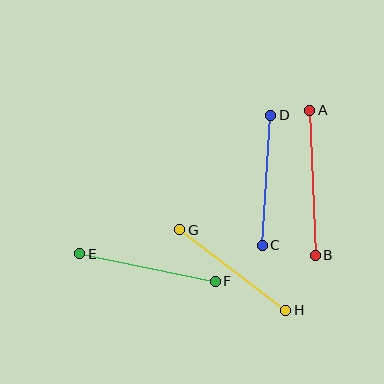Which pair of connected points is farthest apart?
Points A and B are farthest apart.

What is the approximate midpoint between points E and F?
The midpoint is at approximately (148, 267) pixels.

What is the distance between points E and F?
The distance is approximately 138 pixels.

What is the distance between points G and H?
The distance is approximately 133 pixels.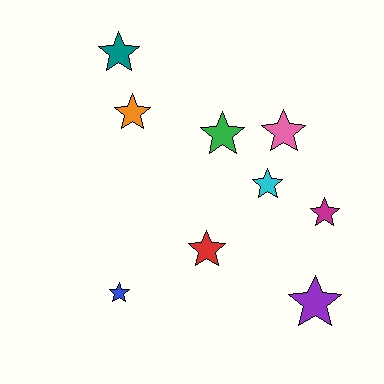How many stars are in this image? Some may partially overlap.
There are 9 stars.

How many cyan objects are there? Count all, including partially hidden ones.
There is 1 cyan object.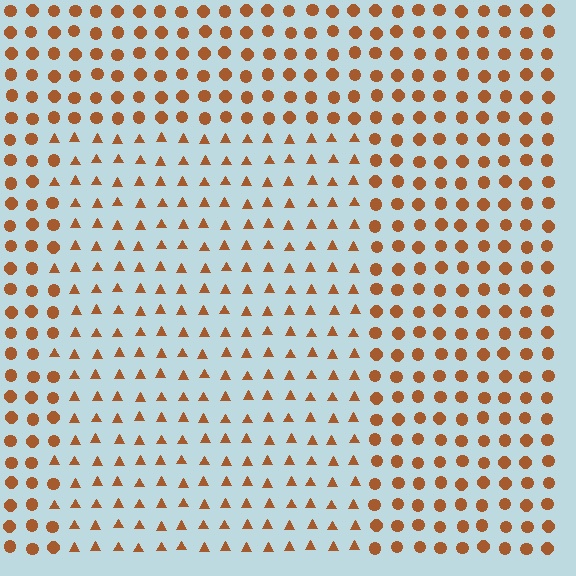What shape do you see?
I see a rectangle.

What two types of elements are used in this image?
The image uses triangles inside the rectangle region and circles outside it.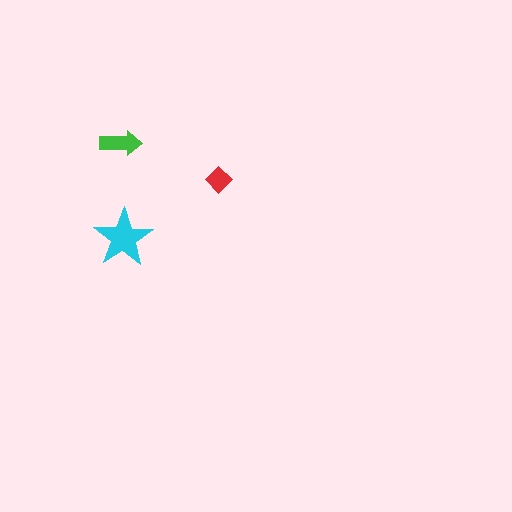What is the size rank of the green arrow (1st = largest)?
2nd.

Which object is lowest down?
The cyan star is bottommost.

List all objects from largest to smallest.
The cyan star, the green arrow, the red diamond.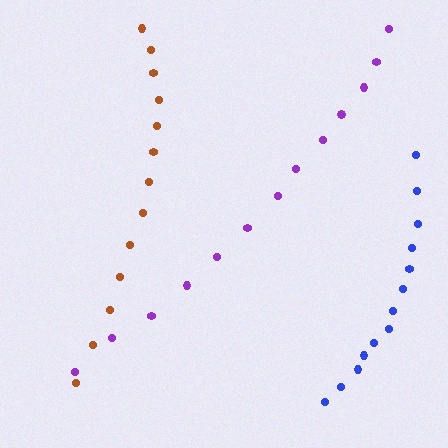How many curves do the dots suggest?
There are 3 distinct paths.